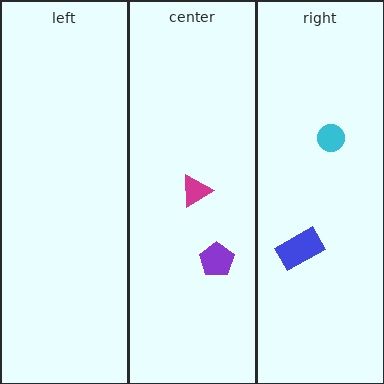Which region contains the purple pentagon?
The center region.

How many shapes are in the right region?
2.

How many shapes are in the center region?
2.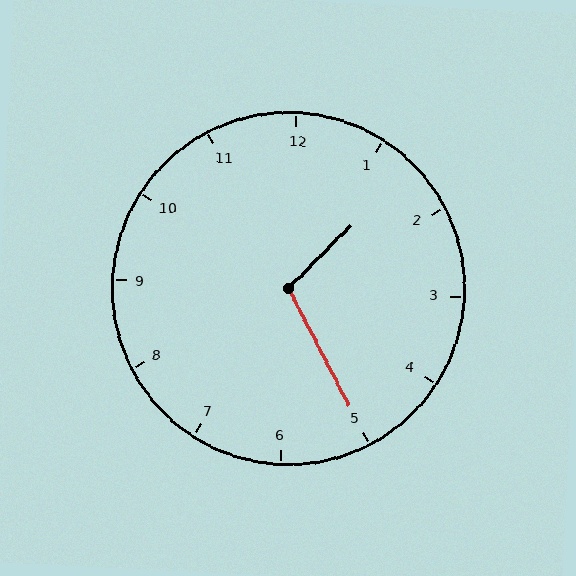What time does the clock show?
1:25.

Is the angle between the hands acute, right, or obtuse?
It is obtuse.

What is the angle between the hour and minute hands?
Approximately 108 degrees.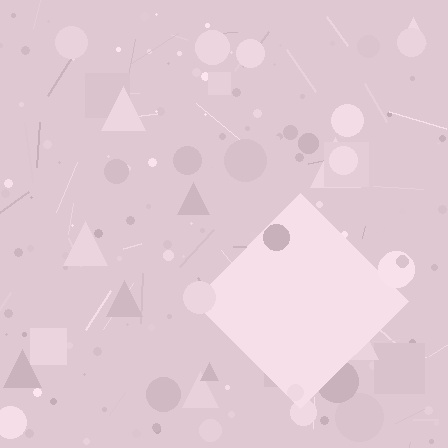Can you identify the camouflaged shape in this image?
The camouflaged shape is a diamond.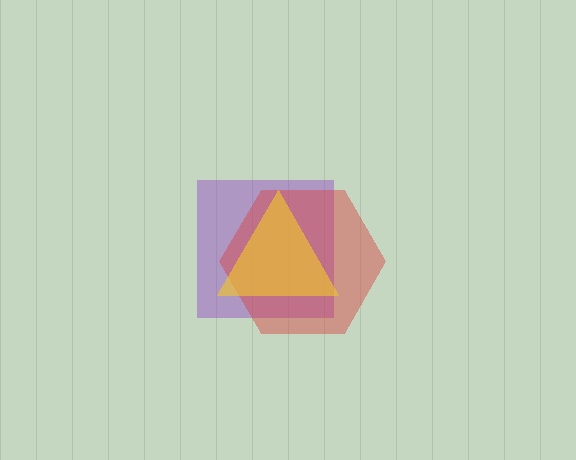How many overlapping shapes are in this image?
There are 3 overlapping shapes in the image.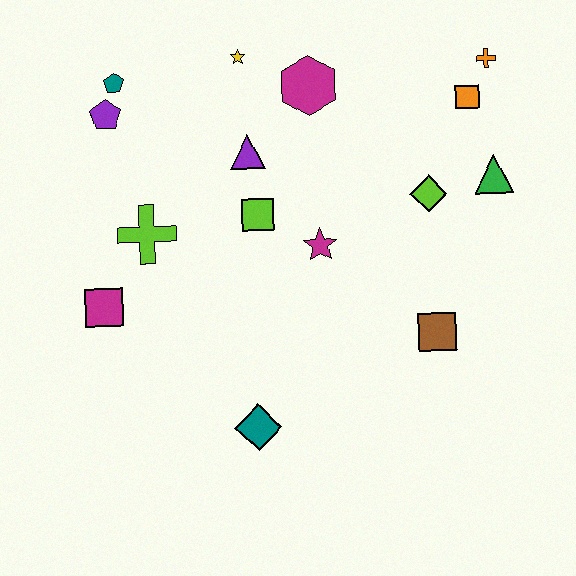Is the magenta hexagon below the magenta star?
No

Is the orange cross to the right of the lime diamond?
Yes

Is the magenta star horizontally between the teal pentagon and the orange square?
Yes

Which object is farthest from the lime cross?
The orange cross is farthest from the lime cross.